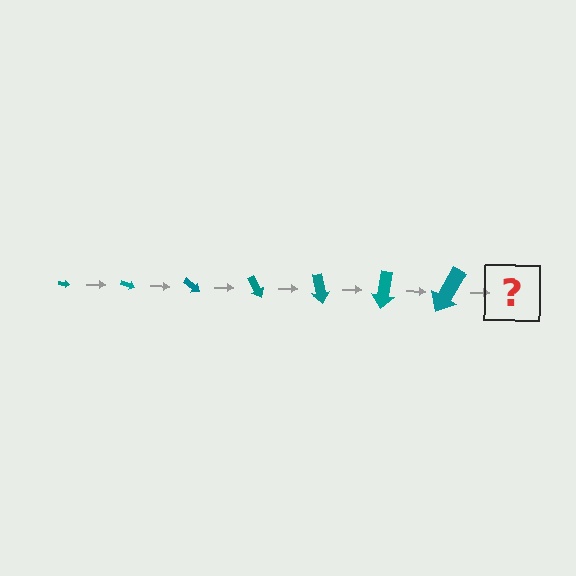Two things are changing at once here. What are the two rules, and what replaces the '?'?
The two rules are that the arrow grows larger each step and it rotates 20 degrees each step. The '?' should be an arrow, larger than the previous one and rotated 140 degrees from the start.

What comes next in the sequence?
The next element should be an arrow, larger than the previous one and rotated 140 degrees from the start.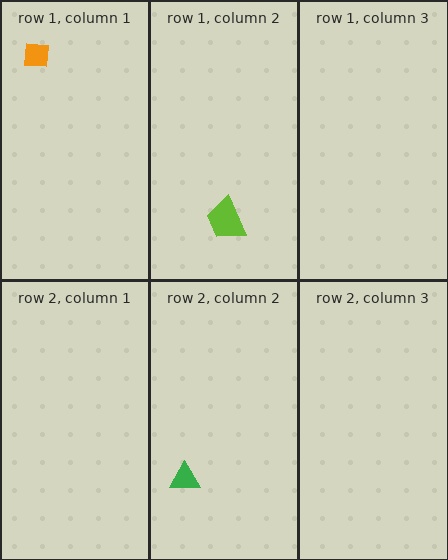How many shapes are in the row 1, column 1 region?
1.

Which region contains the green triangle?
The row 2, column 2 region.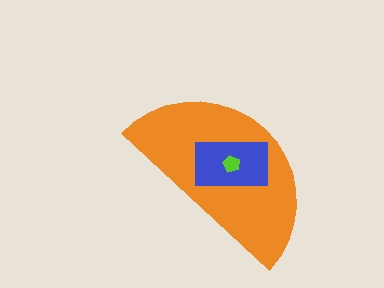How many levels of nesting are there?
3.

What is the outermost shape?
The orange semicircle.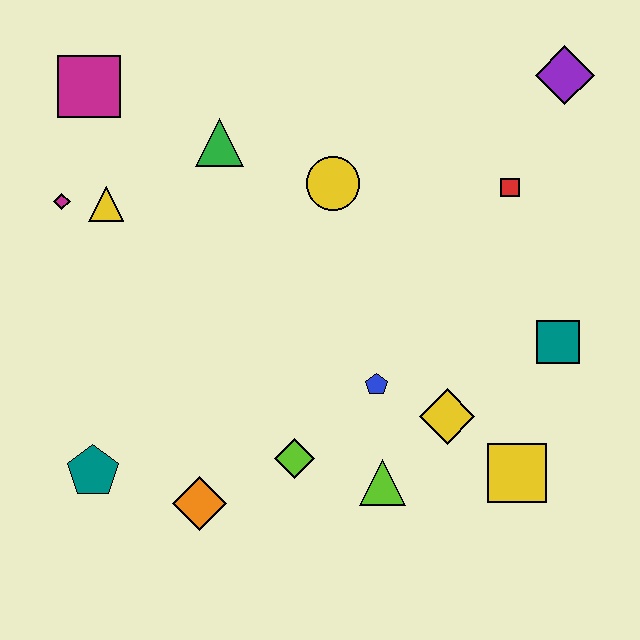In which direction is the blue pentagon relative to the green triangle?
The blue pentagon is below the green triangle.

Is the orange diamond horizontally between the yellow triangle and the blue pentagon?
Yes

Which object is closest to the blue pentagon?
The yellow diamond is closest to the blue pentagon.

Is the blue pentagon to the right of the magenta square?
Yes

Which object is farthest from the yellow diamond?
The magenta square is farthest from the yellow diamond.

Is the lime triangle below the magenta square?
Yes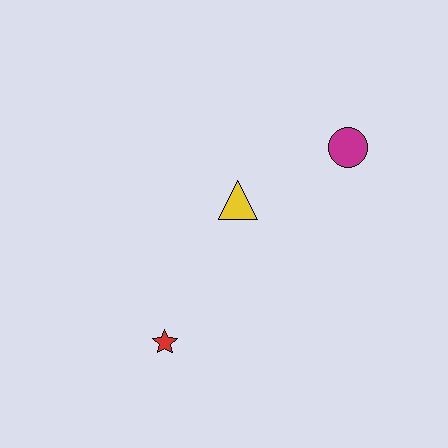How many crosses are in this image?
There are no crosses.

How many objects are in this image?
There are 3 objects.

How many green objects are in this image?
There are no green objects.